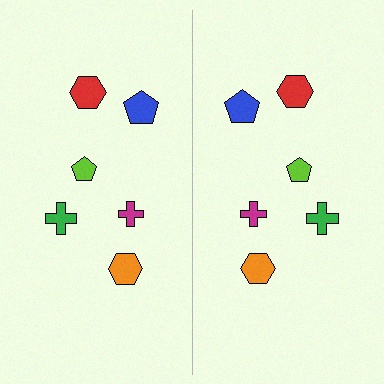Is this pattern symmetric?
Yes, this pattern has bilateral (reflection) symmetry.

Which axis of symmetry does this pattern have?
The pattern has a vertical axis of symmetry running through the center of the image.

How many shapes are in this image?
There are 12 shapes in this image.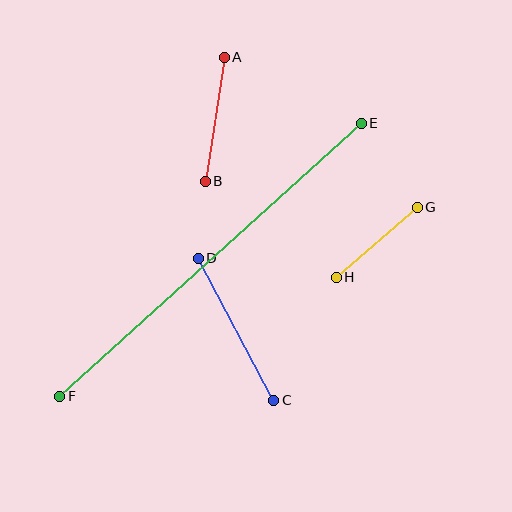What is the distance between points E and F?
The distance is approximately 406 pixels.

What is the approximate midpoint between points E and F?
The midpoint is at approximately (210, 260) pixels.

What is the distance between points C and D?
The distance is approximately 161 pixels.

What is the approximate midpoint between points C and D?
The midpoint is at approximately (236, 329) pixels.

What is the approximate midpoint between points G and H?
The midpoint is at approximately (377, 242) pixels.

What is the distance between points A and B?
The distance is approximately 125 pixels.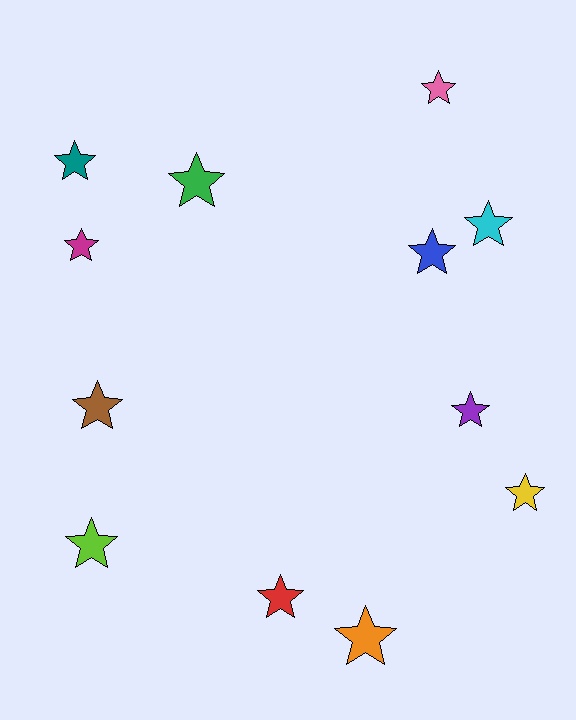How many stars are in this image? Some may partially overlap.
There are 12 stars.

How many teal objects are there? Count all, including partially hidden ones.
There is 1 teal object.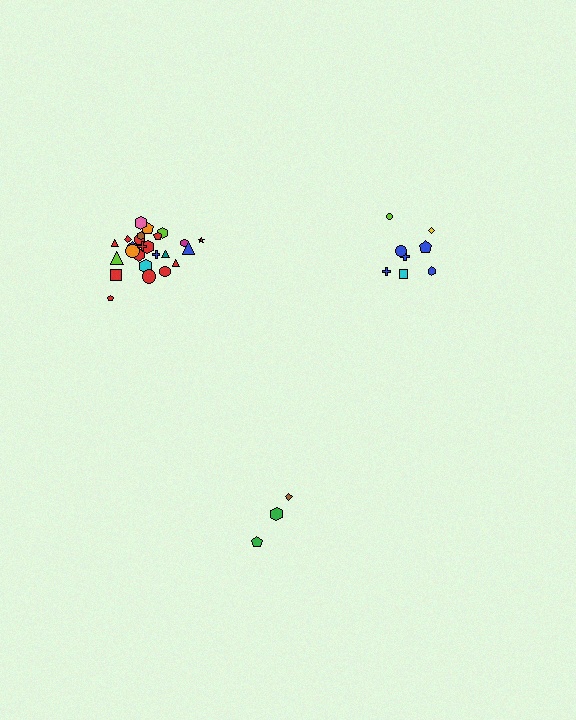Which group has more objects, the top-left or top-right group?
The top-left group.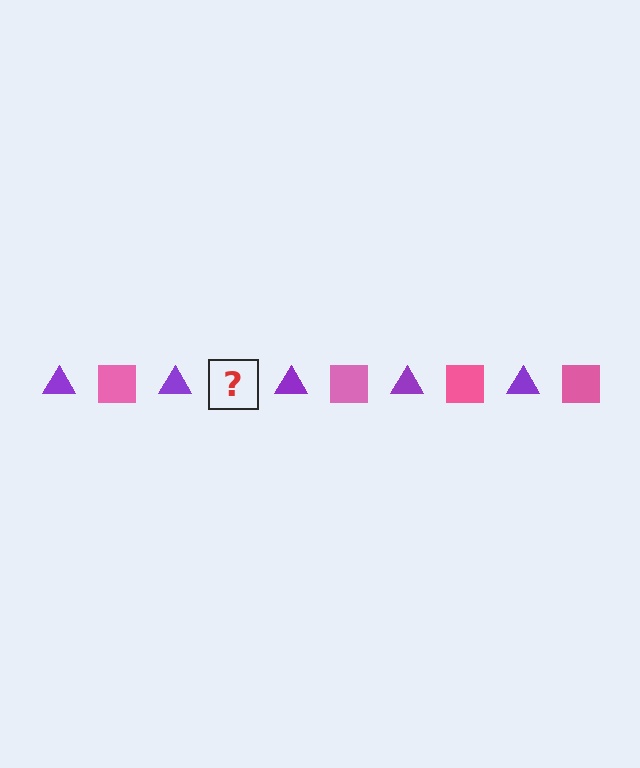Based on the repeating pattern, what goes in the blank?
The blank should be a pink square.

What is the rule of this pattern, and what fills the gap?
The rule is that the pattern alternates between purple triangle and pink square. The gap should be filled with a pink square.